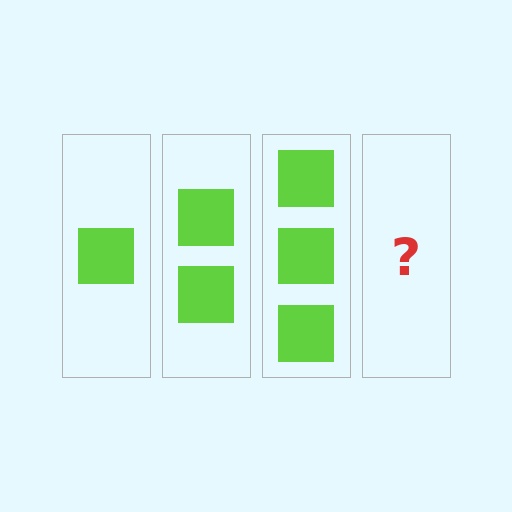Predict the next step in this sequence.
The next step is 4 squares.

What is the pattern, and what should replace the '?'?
The pattern is that each step adds one more square. The '?' should be 4 squares.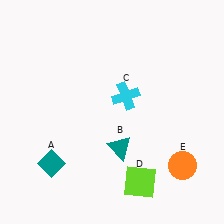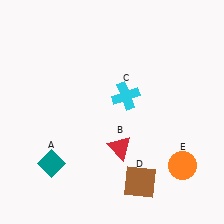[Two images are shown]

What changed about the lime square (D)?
In Image 1, D is lime. In Image 2, it changed to brown.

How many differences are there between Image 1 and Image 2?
There are 2 differences between the two images.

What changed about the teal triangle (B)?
In Image 1, B is teal. In Image 2, it changed to red.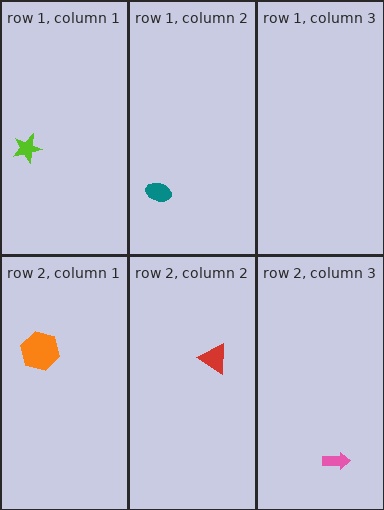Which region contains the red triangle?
The row 2, column 2 region.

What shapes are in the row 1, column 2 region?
The teal ellipse.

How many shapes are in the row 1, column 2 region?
1.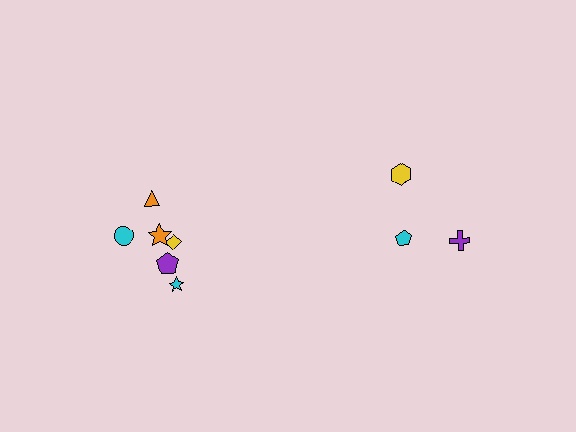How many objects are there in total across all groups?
There are 9 objects.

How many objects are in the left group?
There are 6 objects.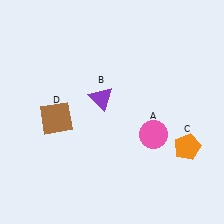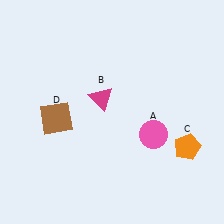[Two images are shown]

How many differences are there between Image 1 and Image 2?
There is 1 difference between the two images.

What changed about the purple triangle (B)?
In Image 1, B is purple. In Image 2, it changed to magenta.